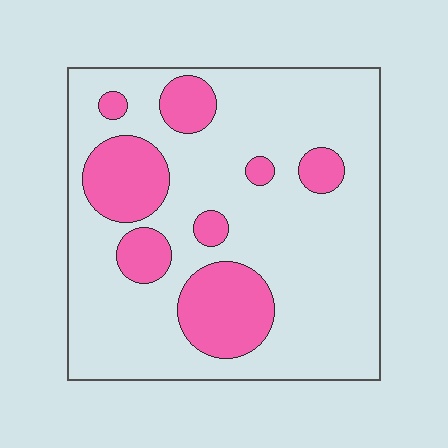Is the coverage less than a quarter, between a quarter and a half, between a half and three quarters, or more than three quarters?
Less than a quarter.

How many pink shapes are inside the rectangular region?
8.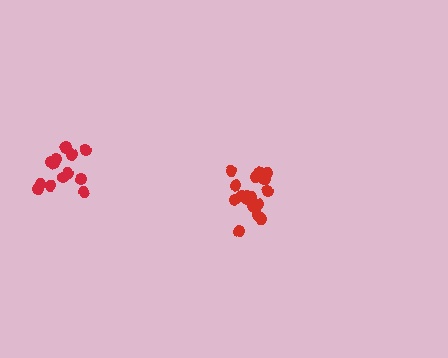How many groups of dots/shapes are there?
There are 2 groups.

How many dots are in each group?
Group 1: 14 dots, Group 2: 18 dots (32 total).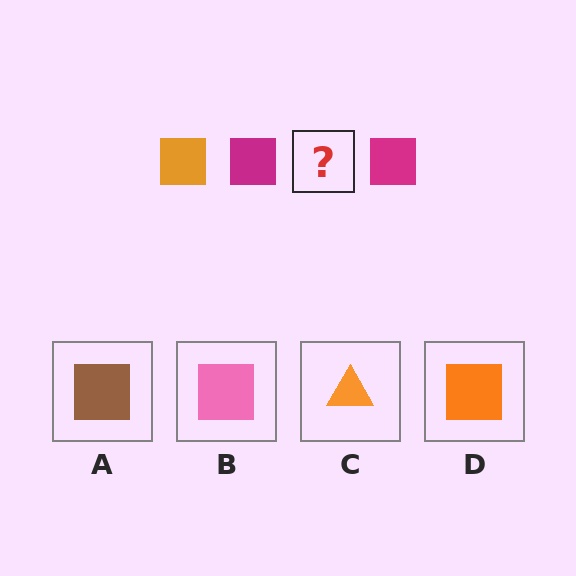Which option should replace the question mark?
Option D.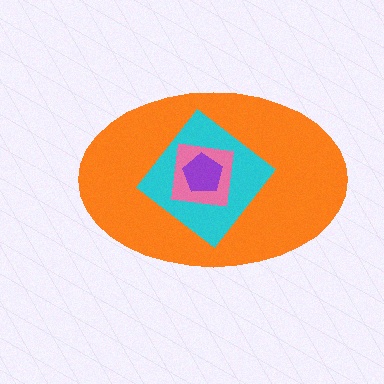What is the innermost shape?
The purple pentagon.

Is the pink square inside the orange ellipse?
Yes.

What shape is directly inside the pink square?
The purple pentagon.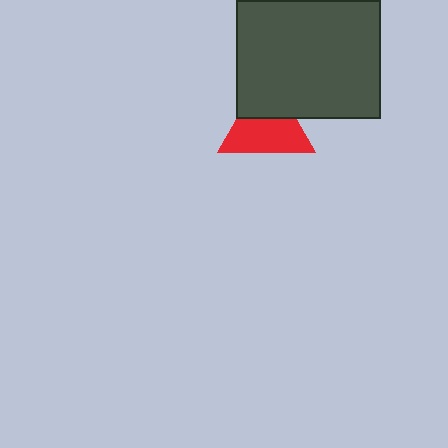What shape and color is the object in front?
The object in front is a dark gray rectangle.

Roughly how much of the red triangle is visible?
About half of it is visible (roughly 63%).